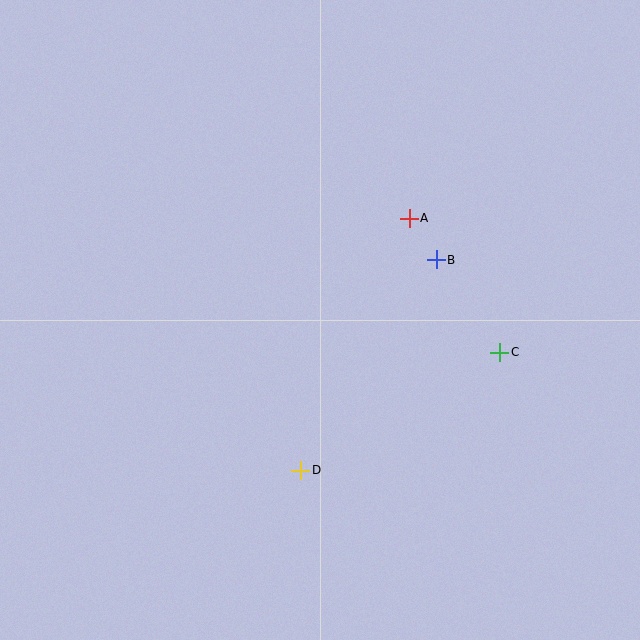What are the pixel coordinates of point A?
Point A is at (409, 218).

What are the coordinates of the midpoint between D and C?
The midpoint between D and C is at (400, 411).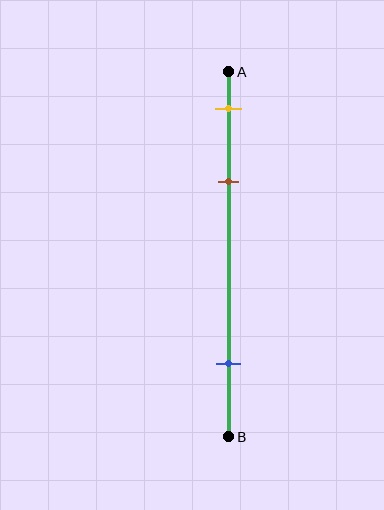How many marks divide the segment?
There are 3 marks dividing the segment.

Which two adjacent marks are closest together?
The yellow and brown marks are the closest adjacent pair.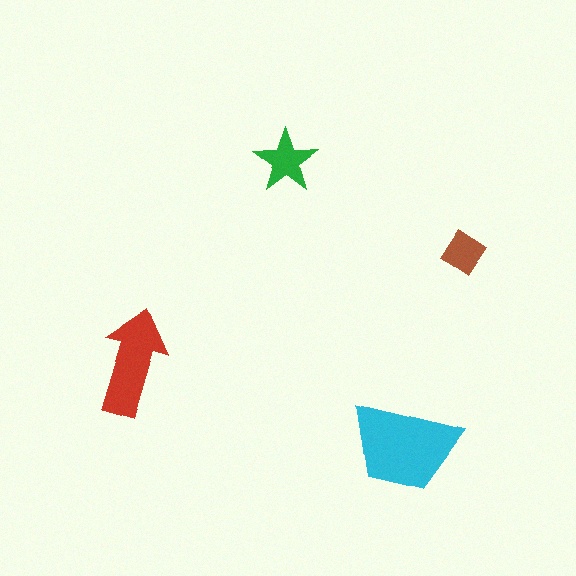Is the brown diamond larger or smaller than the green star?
Smaller.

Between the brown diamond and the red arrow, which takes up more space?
The red arrow.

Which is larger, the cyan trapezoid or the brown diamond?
The cyan trapezoid.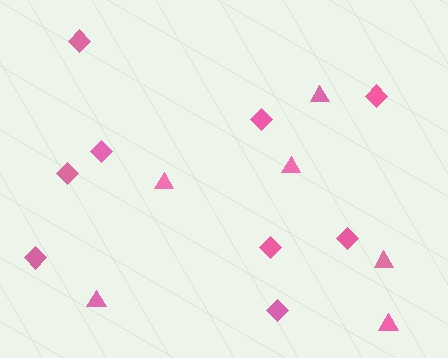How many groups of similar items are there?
There are 2 groups: one group of diamonds (9) and one group of triangles (6).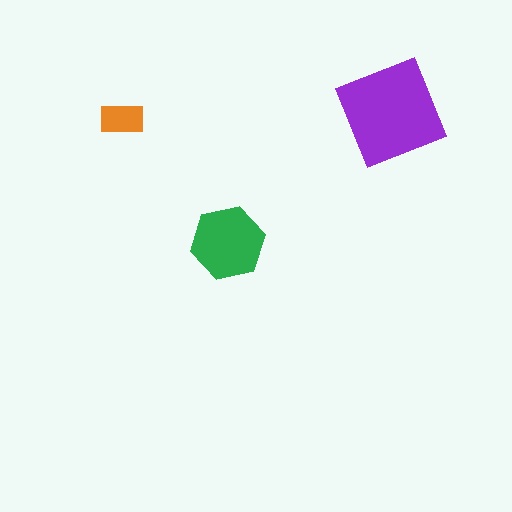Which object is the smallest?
The orange rectangle.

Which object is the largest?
The purple square.